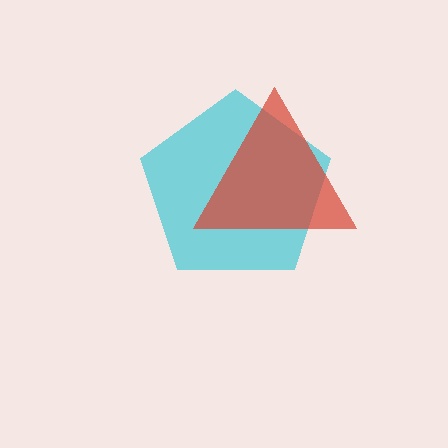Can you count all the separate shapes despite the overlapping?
Yes, there are 2 separate shapes.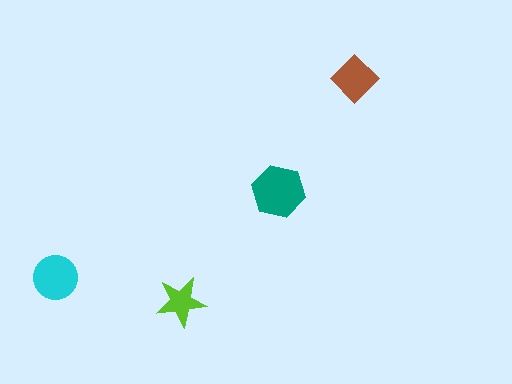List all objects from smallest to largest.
The lime star, the brown diamond, the cyan circle, the teal hexagon.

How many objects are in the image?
There are 4 objects in the image.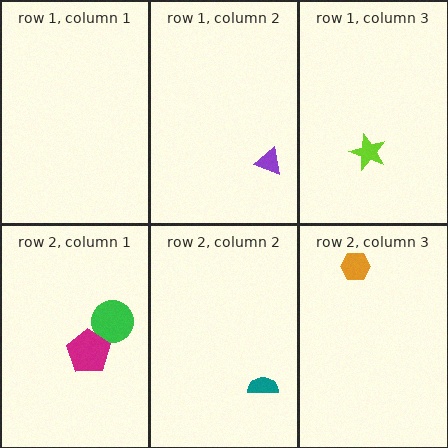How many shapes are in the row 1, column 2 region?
1.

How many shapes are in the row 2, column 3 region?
1.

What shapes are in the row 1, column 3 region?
The lime star.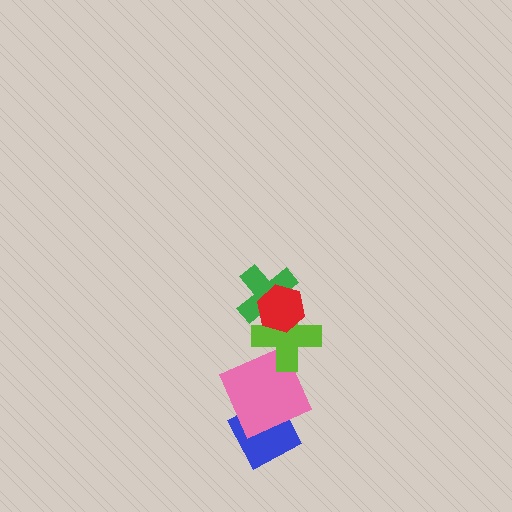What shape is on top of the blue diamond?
The pink square is on top of the blue diamond.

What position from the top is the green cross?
The green cross is 2nd from the top.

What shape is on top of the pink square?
The lime cross is on top of the pink square.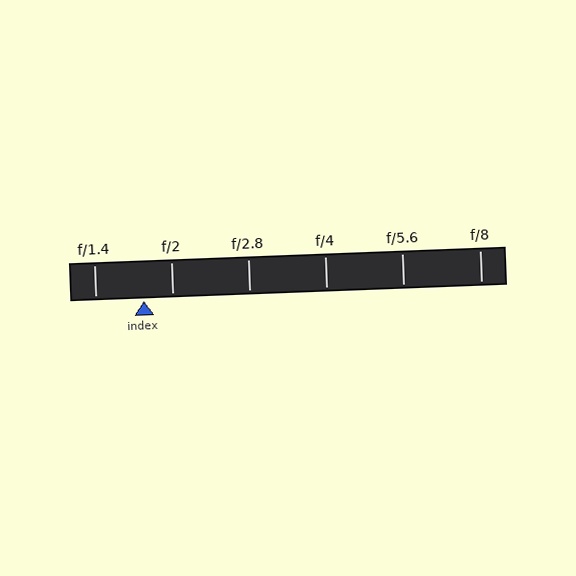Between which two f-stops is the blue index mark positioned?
The index mark is between f/1.4 and f/2.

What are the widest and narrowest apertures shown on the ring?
The widest aperture shown is f/1.4 and the narrowest is f/8.